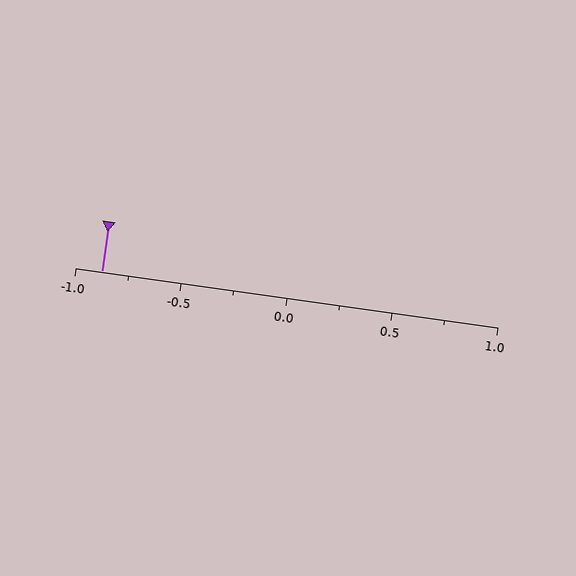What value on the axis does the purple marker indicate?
The marker indicates approximately -0.88.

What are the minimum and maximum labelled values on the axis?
The axis runs from -1.0 to 1.0.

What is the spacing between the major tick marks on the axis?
The major ticks are spaced 0.5 apart.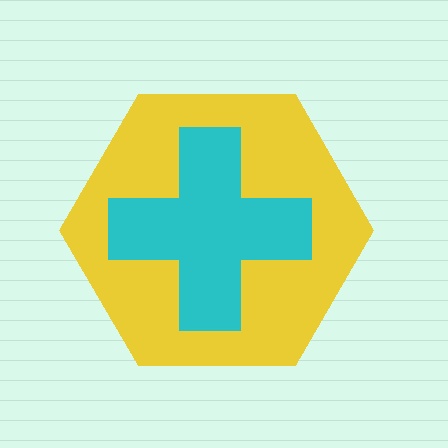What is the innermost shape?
The cyan cross.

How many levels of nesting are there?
2.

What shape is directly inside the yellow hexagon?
The cyan cross.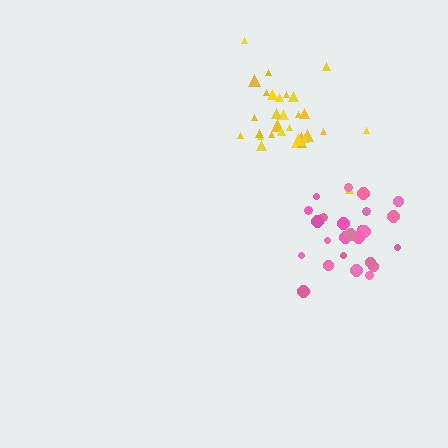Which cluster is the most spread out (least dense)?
Yellow.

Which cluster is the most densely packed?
Pink.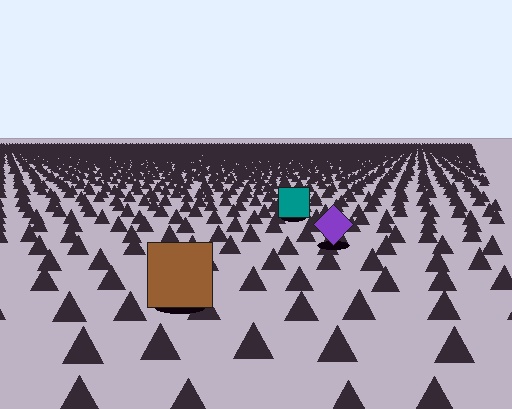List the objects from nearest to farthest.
From nearest to farthest: the brown square, the purple diamond, the teal square.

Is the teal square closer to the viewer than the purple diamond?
No. The purple diamond is closer — you can tell from the texture gradient: the ground texture is coarser near it.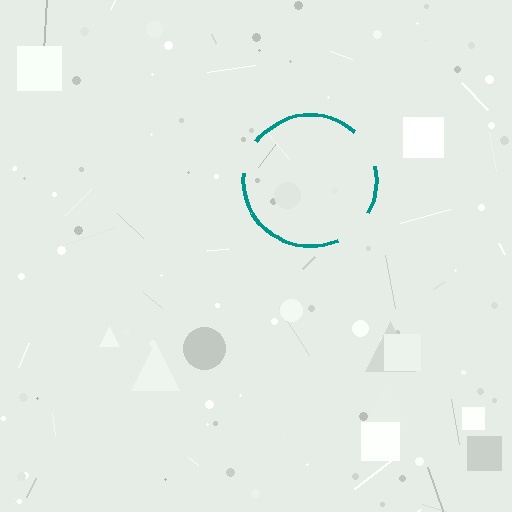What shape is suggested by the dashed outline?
The dashed outline suggests a circle.